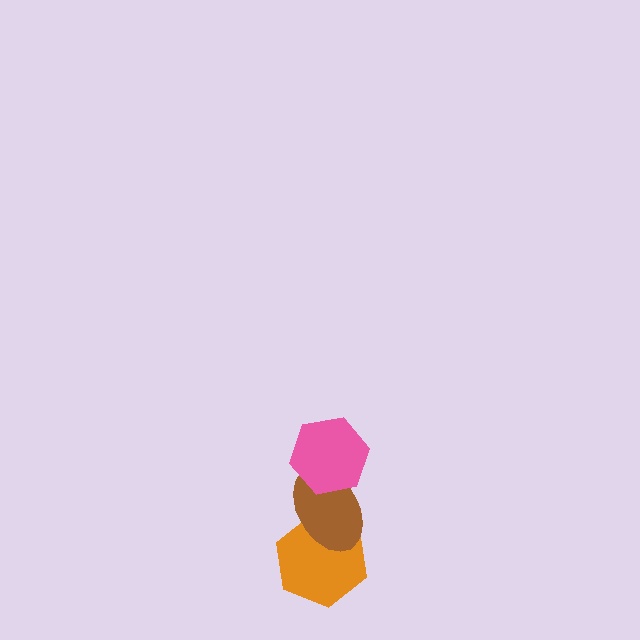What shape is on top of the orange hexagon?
The brown ellipse is on top of the orange hexagon.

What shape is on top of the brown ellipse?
The pink hexagon is on top of the brown ellipse.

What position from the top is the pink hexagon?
The pink hexagon is 1st from the top.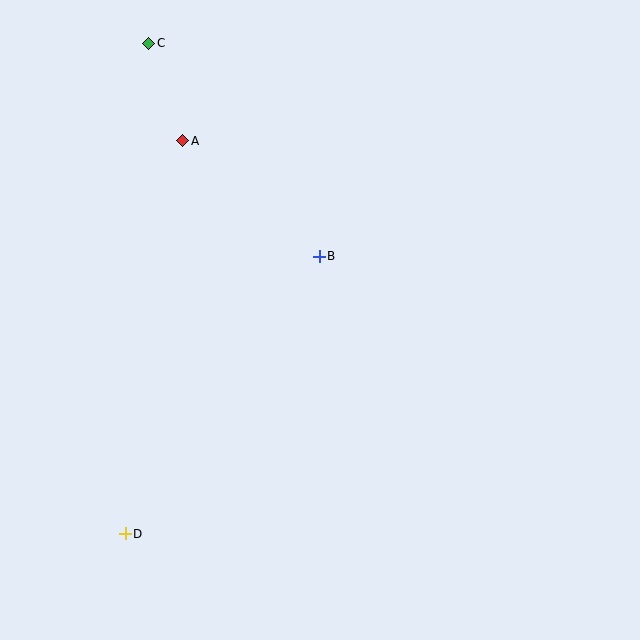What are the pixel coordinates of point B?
Point B is at (319, 256).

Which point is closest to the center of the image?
Point B at (319, 256) is closest to the center.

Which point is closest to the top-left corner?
Point C is closest to the top-left corner.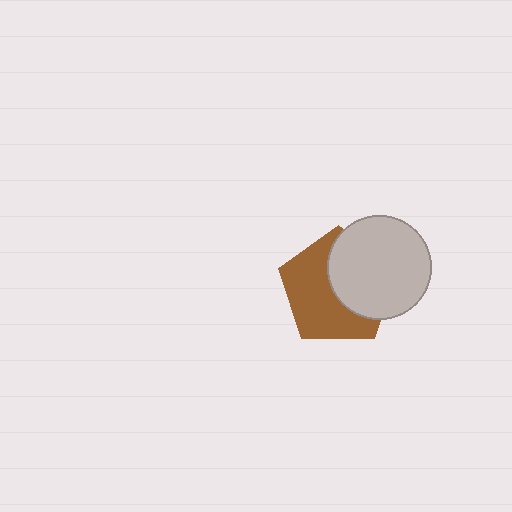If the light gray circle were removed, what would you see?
You would see the complete brown pentagon.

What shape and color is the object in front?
The object in front is a light gray circle.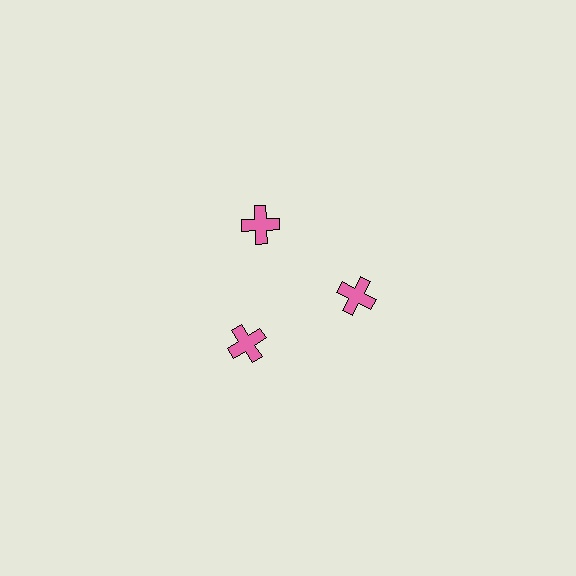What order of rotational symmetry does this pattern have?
This pattern has 3-fold rotational symmetry.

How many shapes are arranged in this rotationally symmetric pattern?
There are 3 shapes, arranged in 3 groups of 1.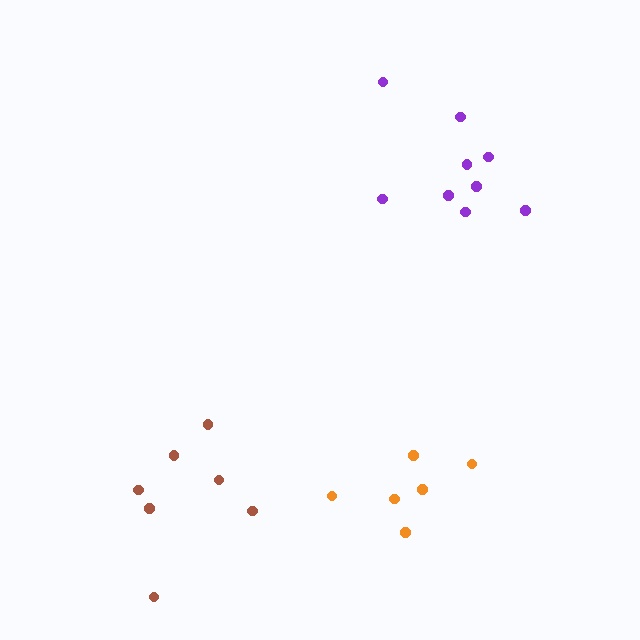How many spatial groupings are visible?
There are 3 spatial groupings.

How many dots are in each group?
Group 1: 9 dots, Group 2: 7 dots, Group 3: 6 dots (22 total).